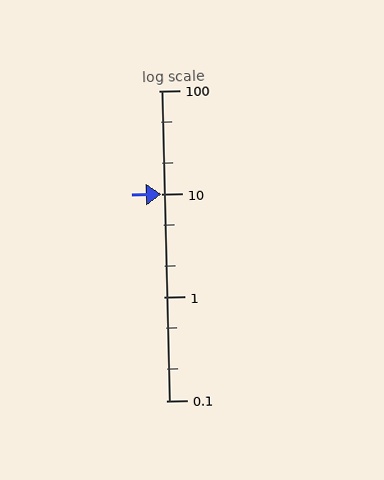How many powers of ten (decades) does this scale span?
The scale spans 3 decades, from 0.1 to 100.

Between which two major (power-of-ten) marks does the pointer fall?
The pointer is between 10 and 100.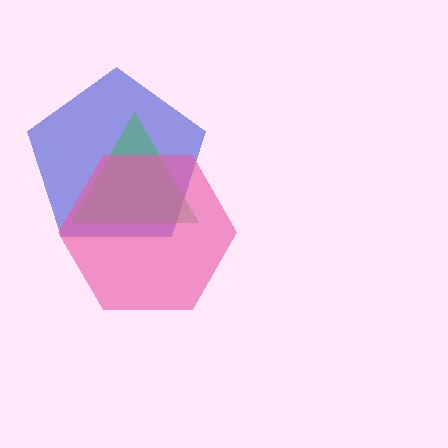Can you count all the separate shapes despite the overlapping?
Yes, there are 3 separate shapes.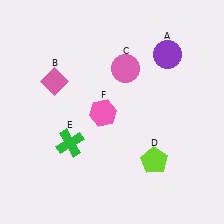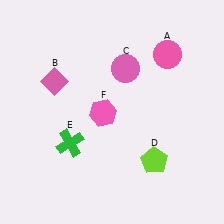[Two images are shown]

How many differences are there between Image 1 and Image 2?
There is 1 difference between the two images.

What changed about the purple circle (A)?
In Image 1, A is purple. In Image 2, it changed to pink.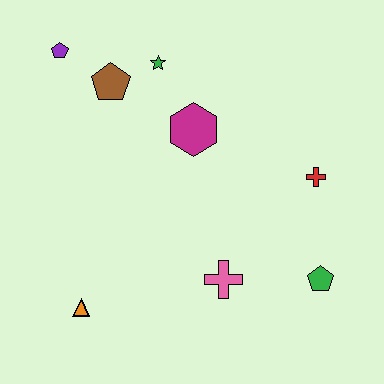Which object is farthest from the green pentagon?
The purple pentagon is farthest from the green pentagon.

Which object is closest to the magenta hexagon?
The green star is closest to the magenta hexagon.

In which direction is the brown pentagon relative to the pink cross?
The brown pentagon is above the pink cross.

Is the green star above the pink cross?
Yes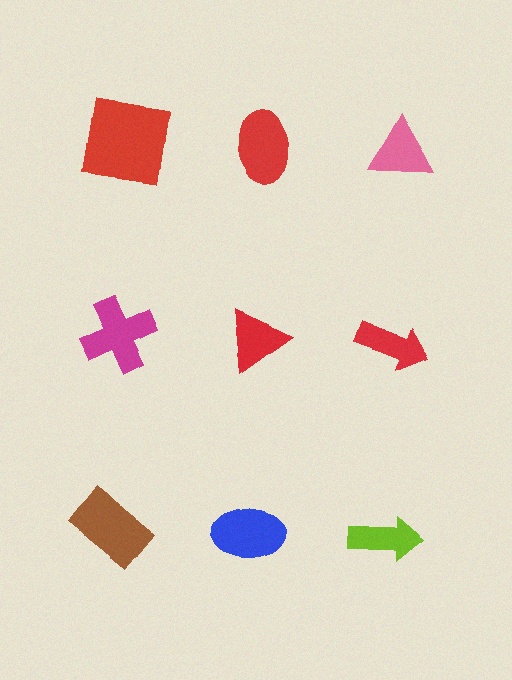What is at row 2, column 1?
A magenta cross.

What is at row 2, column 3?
A red arrow.